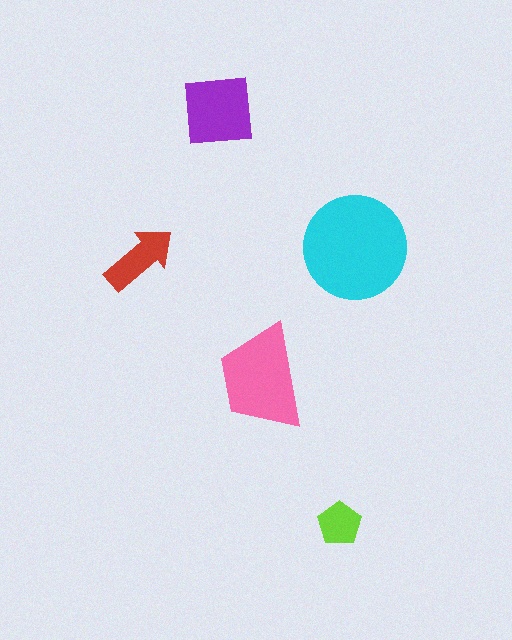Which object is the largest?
The cyan circle.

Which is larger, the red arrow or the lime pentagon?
The red arrow.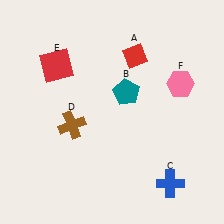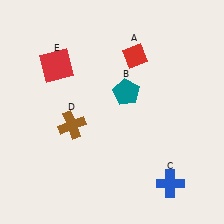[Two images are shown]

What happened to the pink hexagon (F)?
The pink hexagon (F) was removed in Image 2. It was in the top-right area of Image 1.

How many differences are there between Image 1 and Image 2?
There is 1 difference between the two images.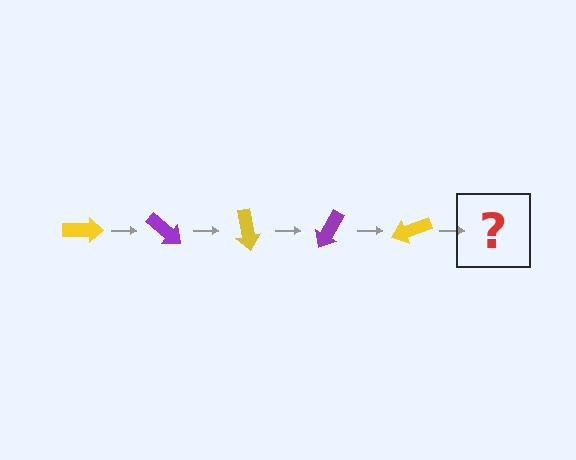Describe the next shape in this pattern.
It should be a purple arrow, rotated 200 degrees from the start.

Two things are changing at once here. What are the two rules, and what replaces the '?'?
The two rules are that it rotates 40 degrees each step and the color cycles through yellow and purple. The '?' should be a purple arrow, rotated 200 degrees from the start.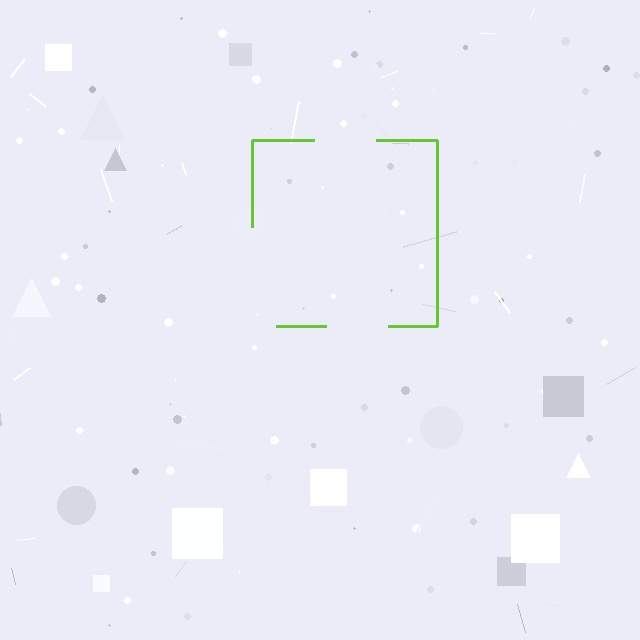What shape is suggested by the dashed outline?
The dashed outline suggests a square.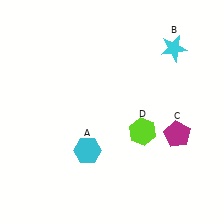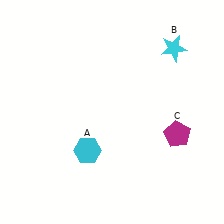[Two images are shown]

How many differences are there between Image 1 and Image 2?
There is 1 difference between the two images.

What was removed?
The lime hexagon (D) was removed in Image 2.